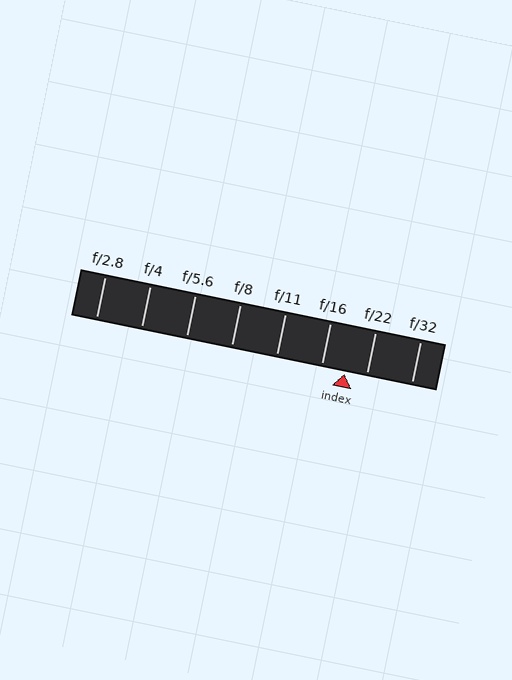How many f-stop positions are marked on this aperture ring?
There are 8 f-stop positions marked.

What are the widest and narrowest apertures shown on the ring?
The widest aperture shown is f/2.8 and the narrowest is f/32.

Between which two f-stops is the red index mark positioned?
The index mark is between f/16 and f/22.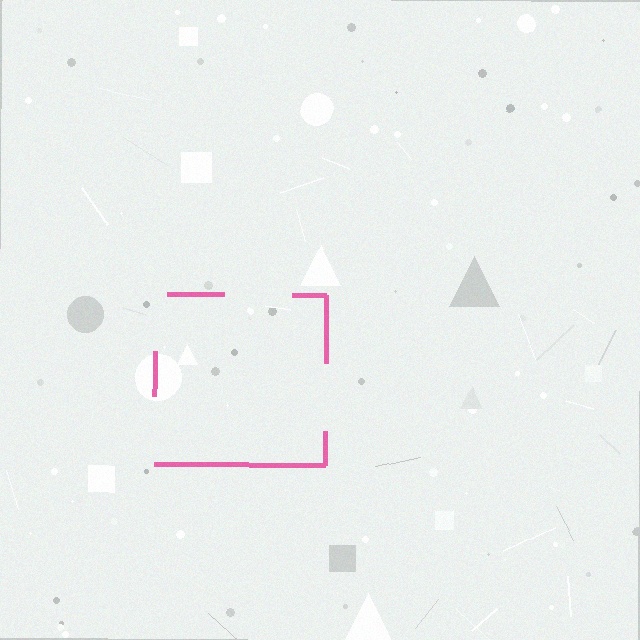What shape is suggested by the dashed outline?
The dashed outline suggests a square.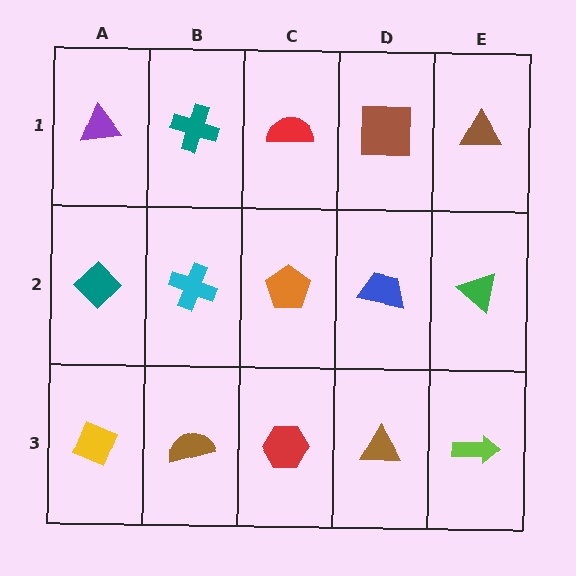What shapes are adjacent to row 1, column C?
An orange pentagon (row 2, column C), a teal cross (row 1, column B), a brown square (row 1, column D).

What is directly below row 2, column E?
A lime arrow.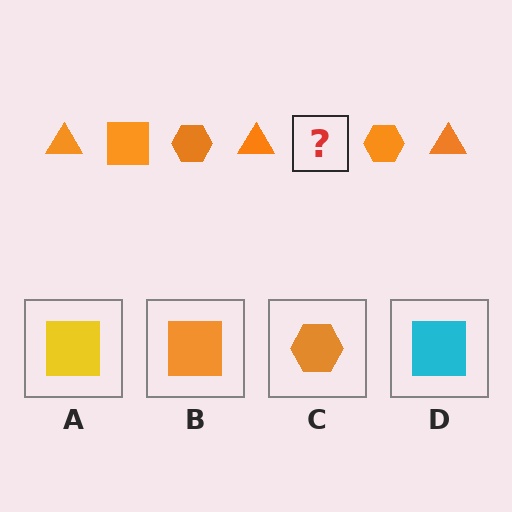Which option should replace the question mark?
Option B.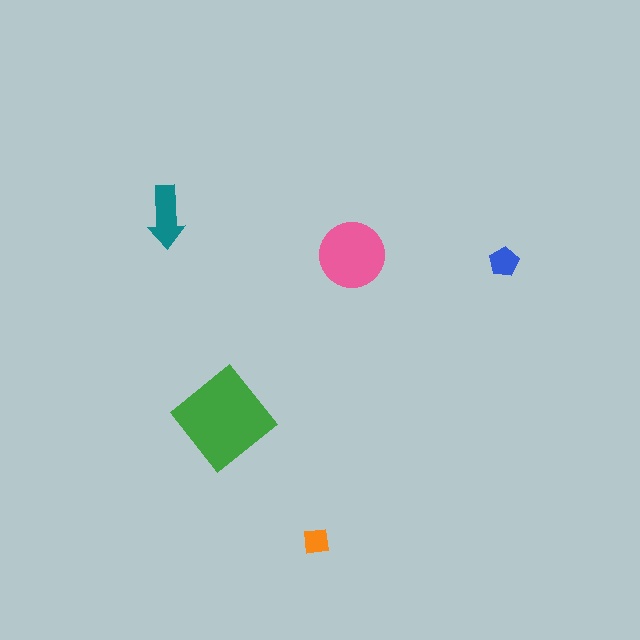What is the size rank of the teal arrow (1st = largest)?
3rd.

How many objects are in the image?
There are 5 objects in the image.